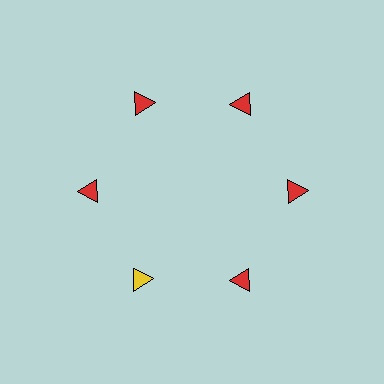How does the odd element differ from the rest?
It has a different color: yellow instead of red.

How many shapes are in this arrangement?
There are 6 shapes arranged in a ring pattern.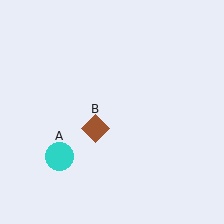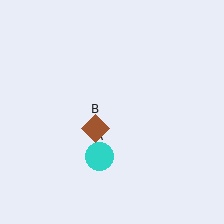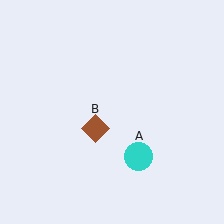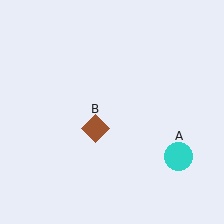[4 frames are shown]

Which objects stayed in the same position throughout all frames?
Brown diamond (object B) remained stationary.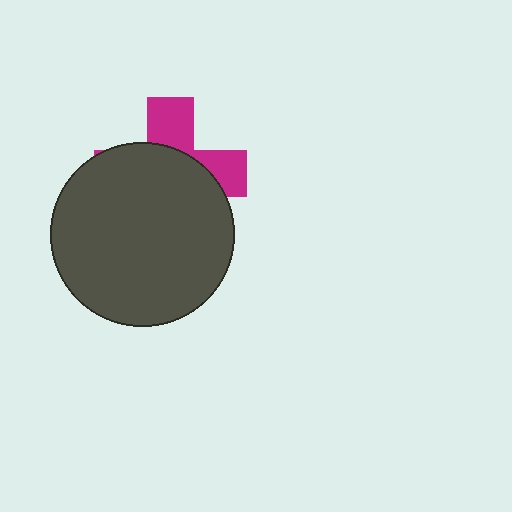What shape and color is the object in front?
The object in front is a dark gray circle.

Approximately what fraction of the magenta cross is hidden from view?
Roughly 66% of the magenta cross is hidden behind the dark gray circle.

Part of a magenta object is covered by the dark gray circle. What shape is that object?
It is a cross.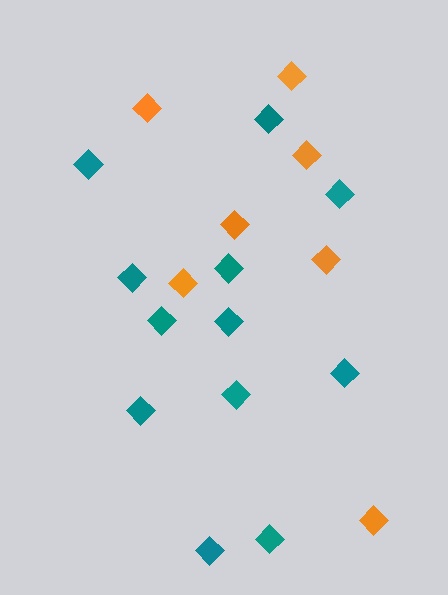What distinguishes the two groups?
There are 2 groups: one group of orange diamonds (7) and one group of teal diamonds (12).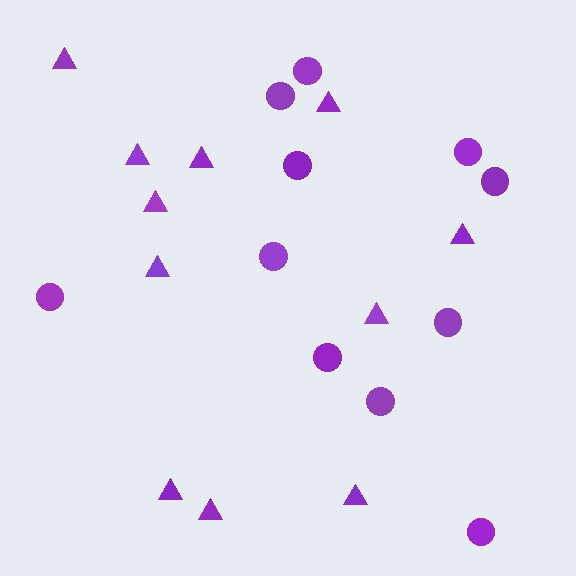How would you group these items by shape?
There are 2 groups: one group of circles (11) and one group of triangles (11).